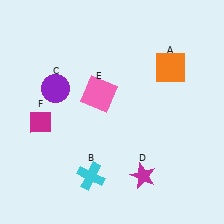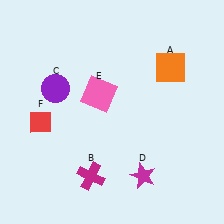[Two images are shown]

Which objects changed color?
B changed from cyan to magenta. F changed from magenta to red.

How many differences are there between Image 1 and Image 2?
There are 2 differences between the two images.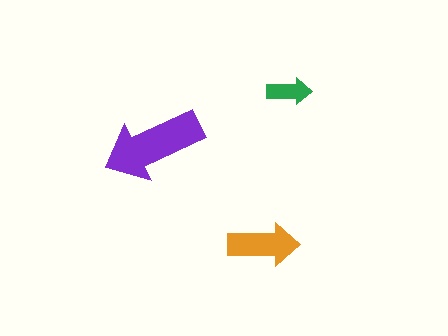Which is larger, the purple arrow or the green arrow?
The purple one.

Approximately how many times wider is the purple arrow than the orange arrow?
About 1.5 times wider.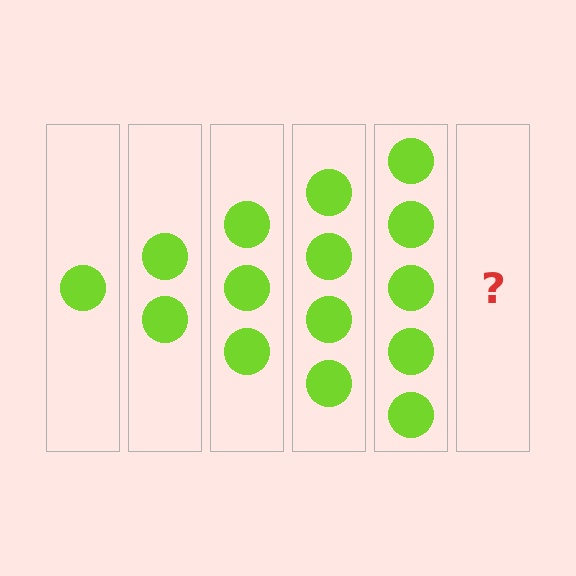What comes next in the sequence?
The next element should be 6 circles.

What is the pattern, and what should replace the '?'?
The pattern is that each step adds one more circle. The '?' should be 6 circles.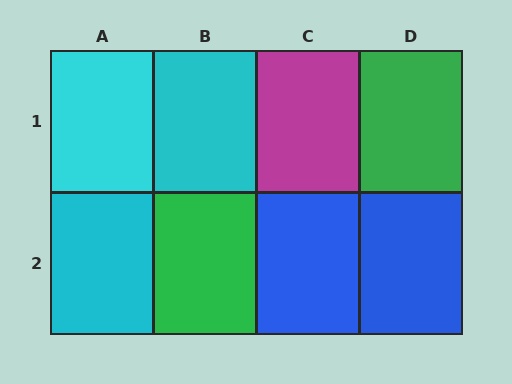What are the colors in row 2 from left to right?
Cyan, green, blue, blue.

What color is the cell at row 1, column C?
Magenta.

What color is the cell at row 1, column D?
Green.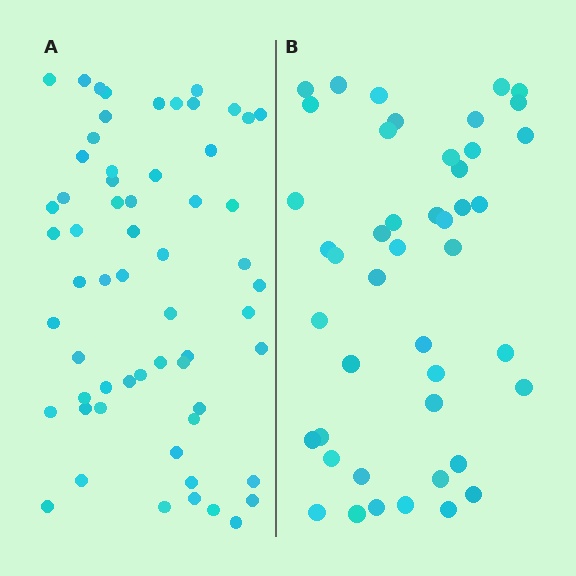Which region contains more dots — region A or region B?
Region A (the left region) has more dots.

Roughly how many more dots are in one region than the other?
Region A has approximately 15 more dots than region B.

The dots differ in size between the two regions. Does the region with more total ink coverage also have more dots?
No. Region B has more total ink coverage because its dots are larger, but region A actually contains more individual dots. Total area can be misleading — the number of items is what matters here.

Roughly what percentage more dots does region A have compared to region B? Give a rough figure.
About 35% more.